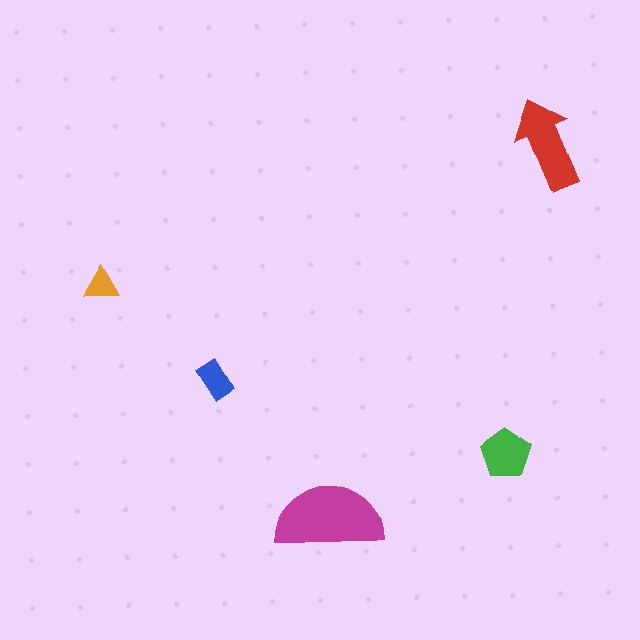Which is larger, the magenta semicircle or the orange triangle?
The magenta semicircle.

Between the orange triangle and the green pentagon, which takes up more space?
The green pentagon.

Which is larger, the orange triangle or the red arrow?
The red arrow.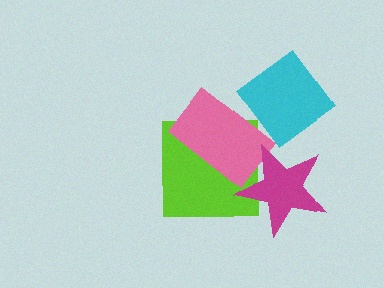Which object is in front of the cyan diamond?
The pink rectangle is in front of the cyan diamond.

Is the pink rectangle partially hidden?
Yes, it is partially covered by another shape.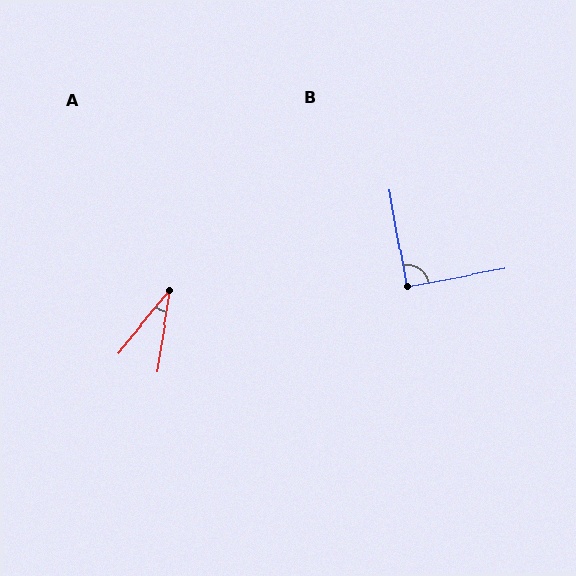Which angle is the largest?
B, at approximately 90 degrees.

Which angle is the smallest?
A, at approximately 30 degrees.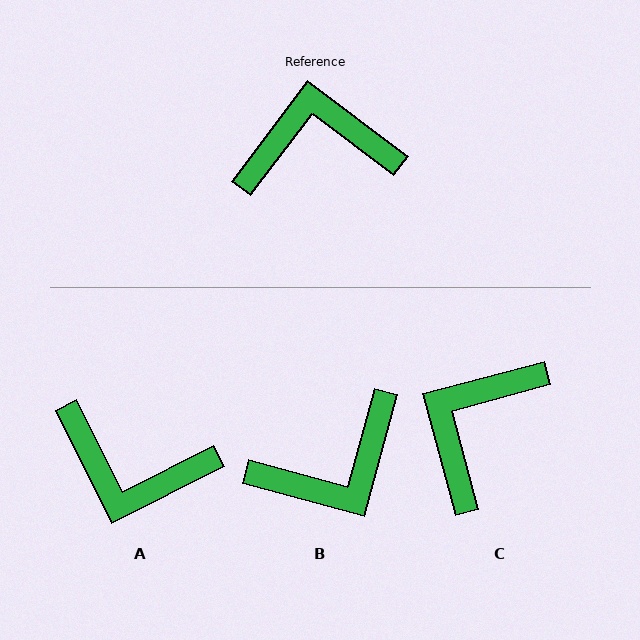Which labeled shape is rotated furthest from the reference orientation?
B, about 158 degrees away.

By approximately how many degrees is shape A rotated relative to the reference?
Approximately 153 degrees counter-clockwise.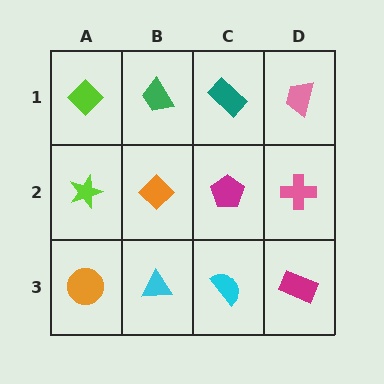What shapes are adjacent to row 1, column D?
A pink cross (row 2, column D), a teal rectangle (row 1, column C).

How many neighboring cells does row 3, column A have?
2.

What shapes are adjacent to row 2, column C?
A teal rectangle (row 1, column C), a cyan semicircle (row 3, column C), an orange diamond (row 2, column B), a pink cross (row 2, column D).